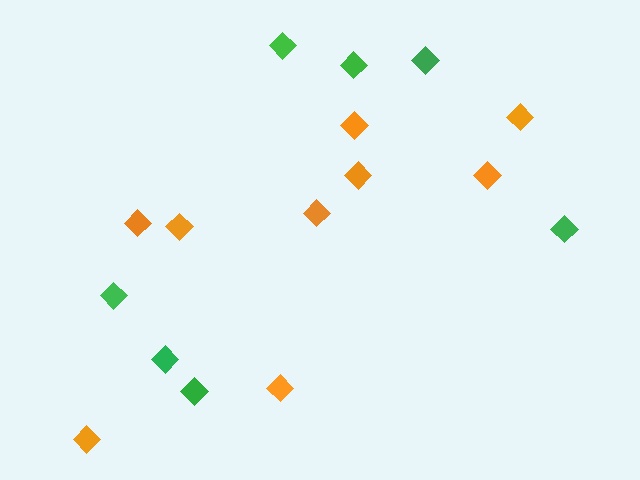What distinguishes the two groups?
There are 2 groups: one group of orange diamonds (9) and one group of green diamonds (7).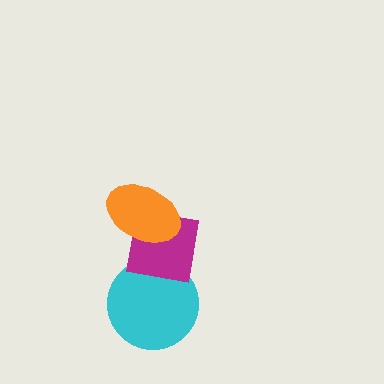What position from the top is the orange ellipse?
The orange ellipse is 1st from the top.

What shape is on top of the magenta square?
The orange ellipse is on top of the magenta square.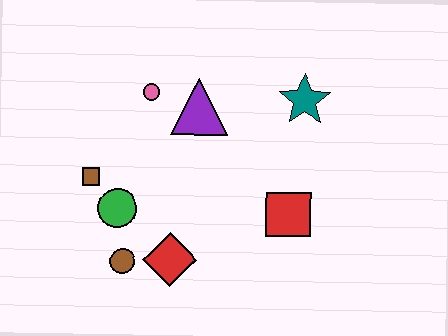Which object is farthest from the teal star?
The brown circle is farthest from the teal star.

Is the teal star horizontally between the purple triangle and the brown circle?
No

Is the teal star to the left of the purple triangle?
No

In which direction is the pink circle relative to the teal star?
The pink circle is to the left of the teal star.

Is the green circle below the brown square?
Yes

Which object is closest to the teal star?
The purple triangle is closest to the teal star.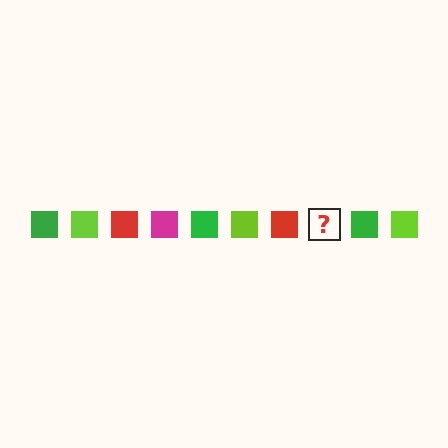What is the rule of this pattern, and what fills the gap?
The rule is that the pattern cycles through green, lime, red, magenta squares. The gap should be filled with a magenta square.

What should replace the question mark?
The question mark should be replaced with a magenta square.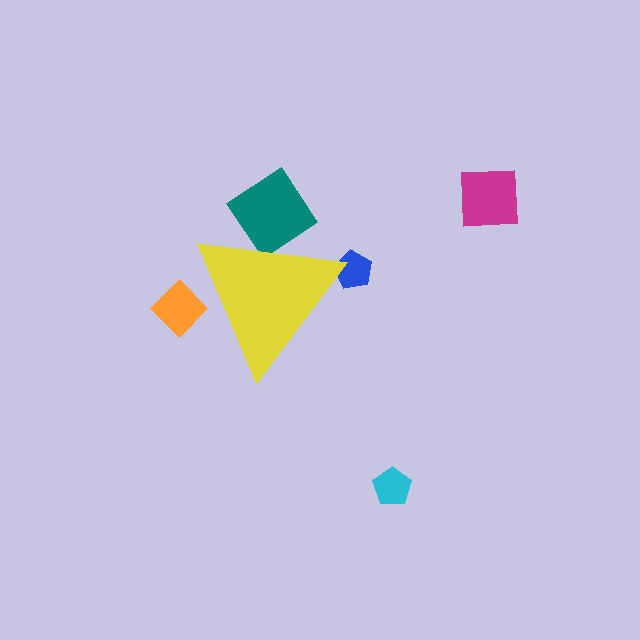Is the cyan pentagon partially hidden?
No, the cyan pentagon is fully visible.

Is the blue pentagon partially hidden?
Yes, the blue pentagon is partially hidden behind the yellow triangle.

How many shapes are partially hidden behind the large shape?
3 shapes are partially hidden.